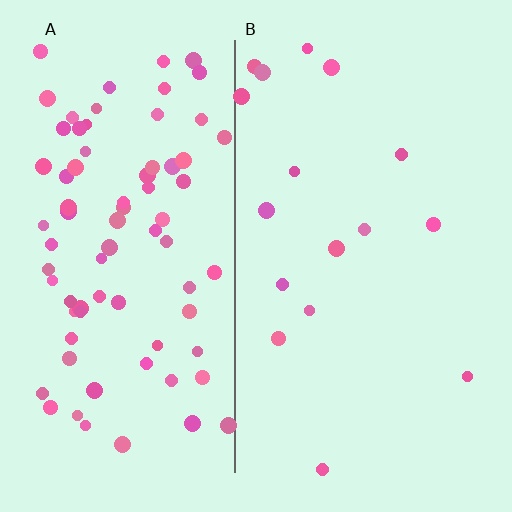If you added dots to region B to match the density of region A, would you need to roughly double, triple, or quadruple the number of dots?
Approximately quadruple.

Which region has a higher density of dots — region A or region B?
A (the left).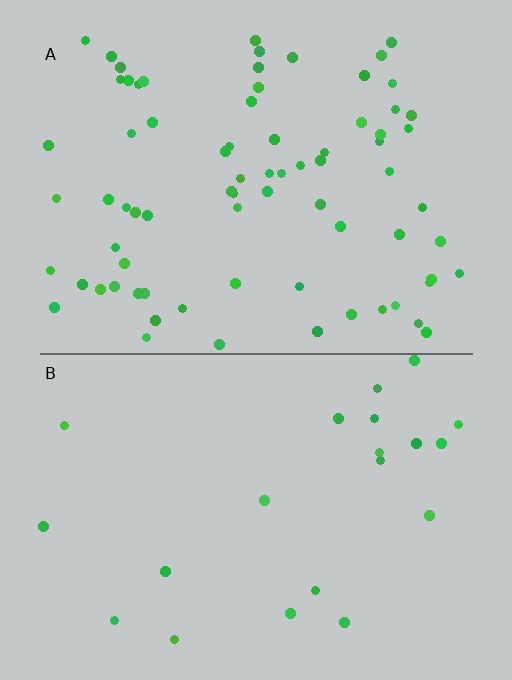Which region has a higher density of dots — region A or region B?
A (the top).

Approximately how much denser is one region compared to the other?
Approximately 3.6× — region A over region B.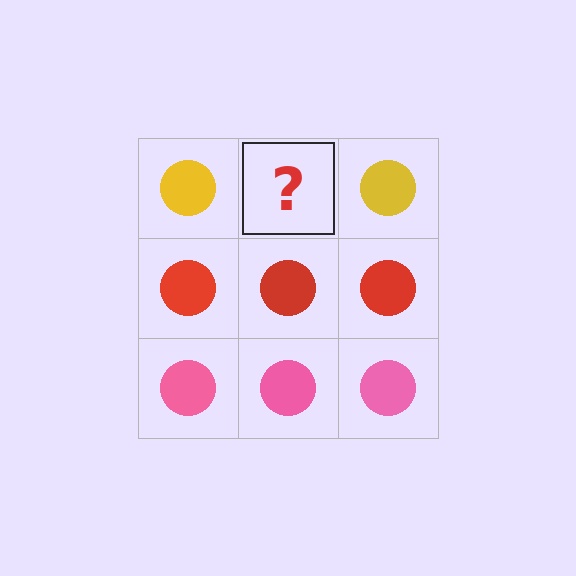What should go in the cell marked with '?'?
The missing cell should contain a yellow circle.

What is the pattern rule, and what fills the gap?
The rule is that each row has a consistent color. The gap should be filled with a yellow circle.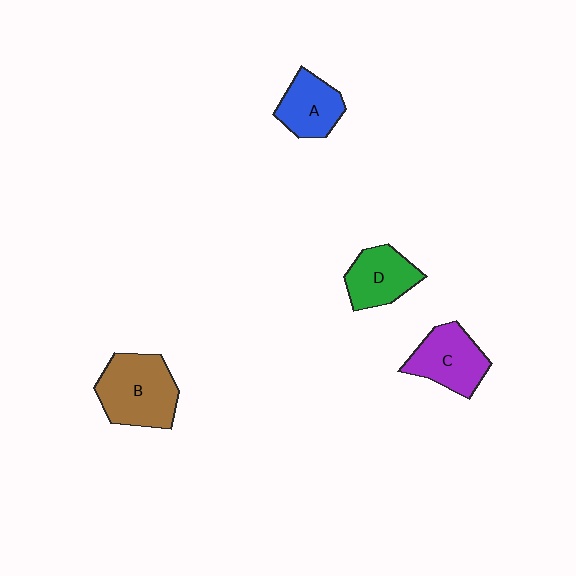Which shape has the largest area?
Shape B (brown).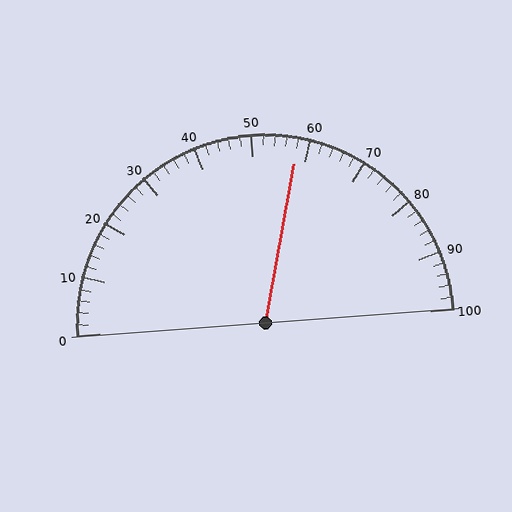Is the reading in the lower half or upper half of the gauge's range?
The reading is in the upper half of the range (0 to 100).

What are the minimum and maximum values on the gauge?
The gauge ranges from 0 to 100.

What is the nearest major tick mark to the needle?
The nearest major tick mark is 60.